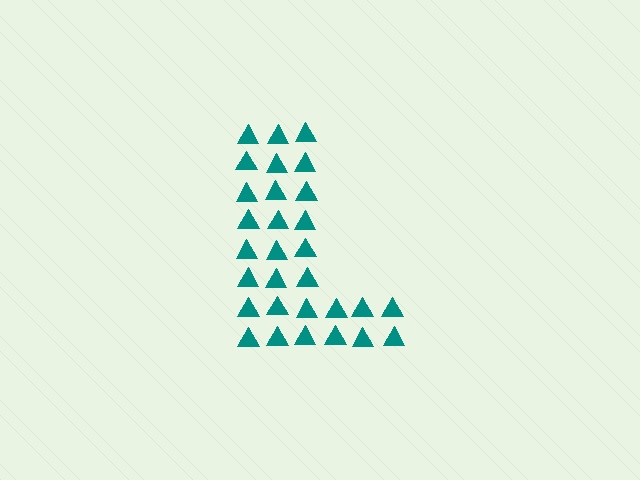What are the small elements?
The small elements are triangles.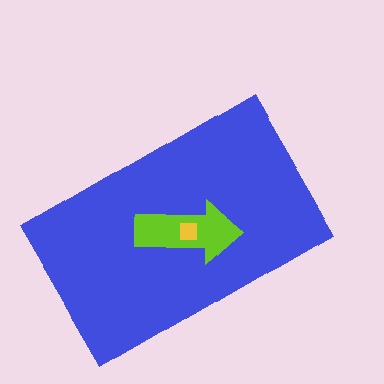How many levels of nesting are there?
3.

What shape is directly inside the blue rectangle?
The lime arrow.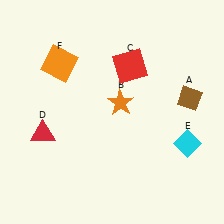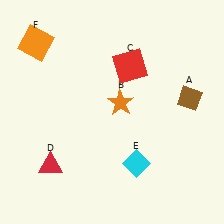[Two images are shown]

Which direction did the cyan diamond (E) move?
The cyan diamond (E) moved left.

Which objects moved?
The objects that moved are: the red triangle (D), the cyan diamond (E), the orange square (F).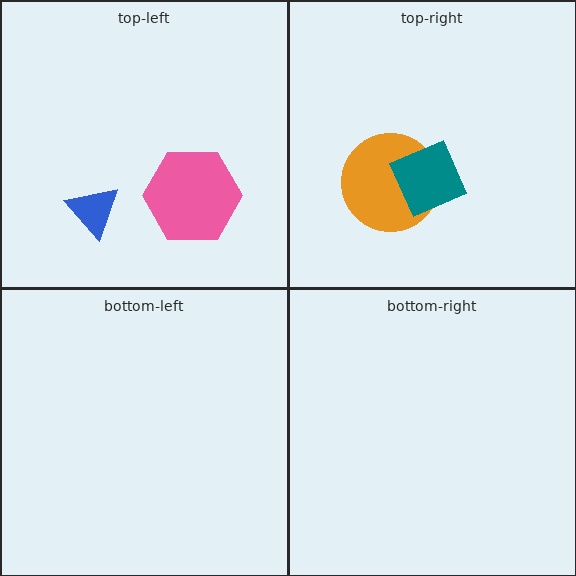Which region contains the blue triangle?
The top-left region.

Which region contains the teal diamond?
The top-right region.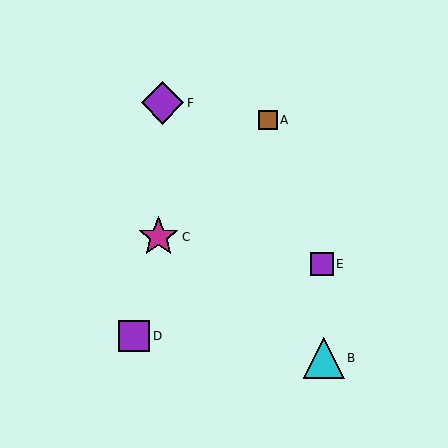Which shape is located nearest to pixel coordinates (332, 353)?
The cyan triangle (labeled B) at (324, 358) is nearest to that location.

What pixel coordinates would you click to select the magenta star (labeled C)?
Click at (158, 237) to select the magenta star C.